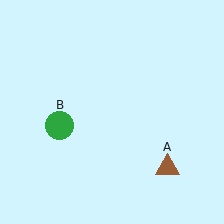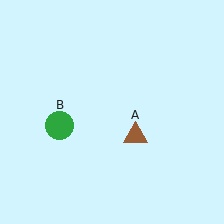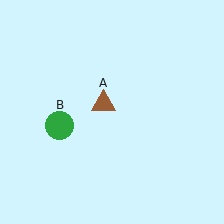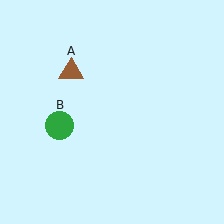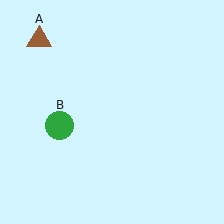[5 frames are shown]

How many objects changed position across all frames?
1 object changed position: brown triangle (object A).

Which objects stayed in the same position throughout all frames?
Green circle (object B) remained stationary.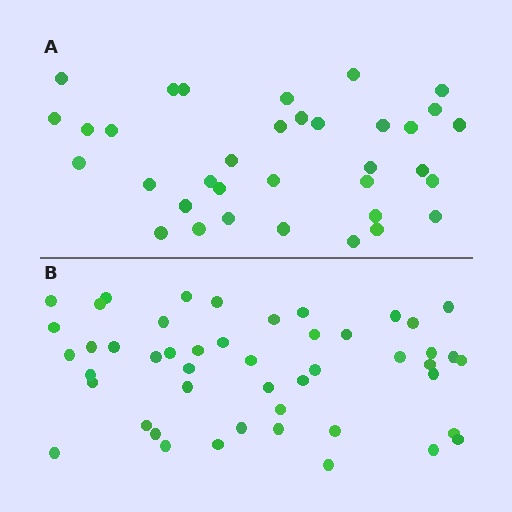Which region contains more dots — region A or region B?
Region B (the bottom region) has more dots.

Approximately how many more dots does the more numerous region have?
Region B has approximately 15 more dots than region A.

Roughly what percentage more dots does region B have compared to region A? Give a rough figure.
About 35% more.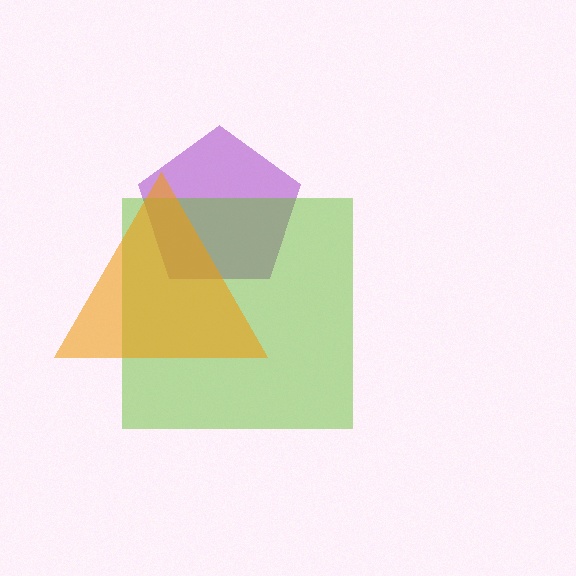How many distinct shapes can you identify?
There are 3 distinct shapes: a purple pentagon, a lime square, an orange triangle.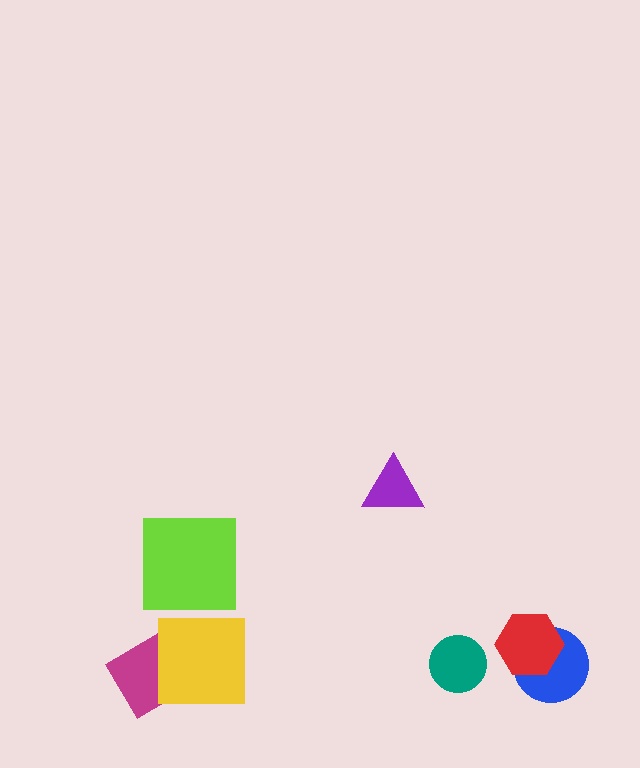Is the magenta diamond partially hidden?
Yes, it is partially covered by another shape.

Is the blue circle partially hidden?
Yes, it is partially covered by another shape.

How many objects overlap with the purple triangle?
0 objects overlap with the purple triangle.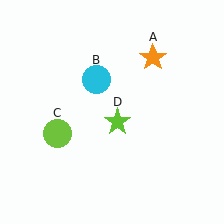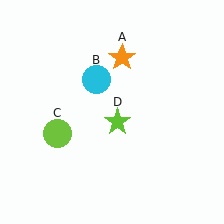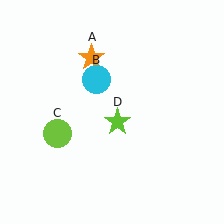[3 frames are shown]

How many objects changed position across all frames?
1 object changed position: orange star (object A).